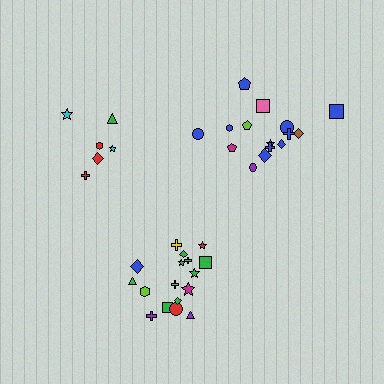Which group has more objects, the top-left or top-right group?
The top-right group.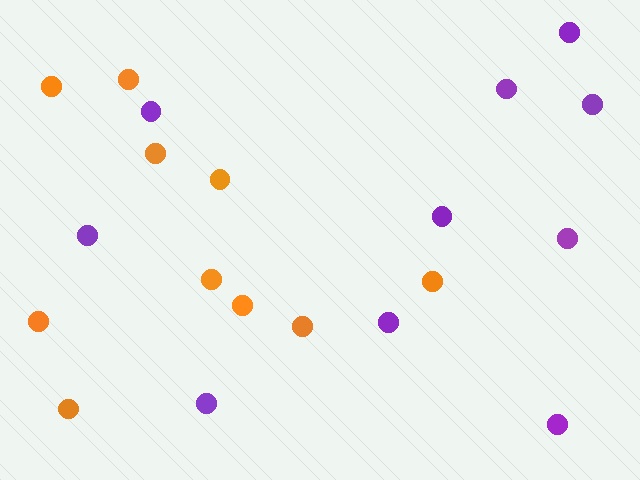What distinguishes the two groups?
There are 2 groups: one group of orange circles (10) and one group of purple circles (10).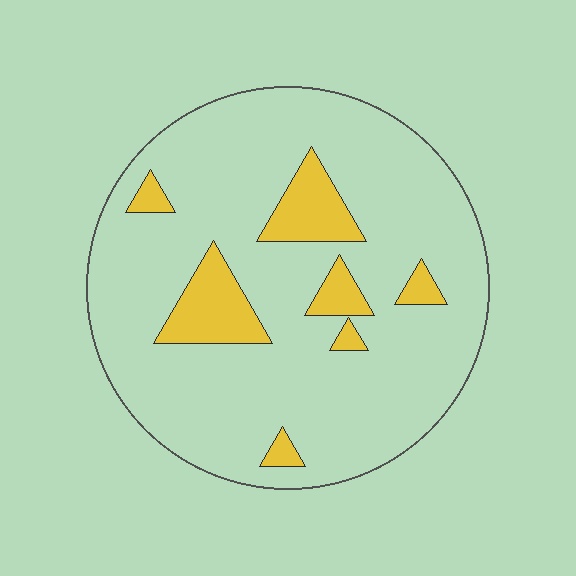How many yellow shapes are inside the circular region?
7.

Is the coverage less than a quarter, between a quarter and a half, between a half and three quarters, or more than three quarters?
Less than a quarter.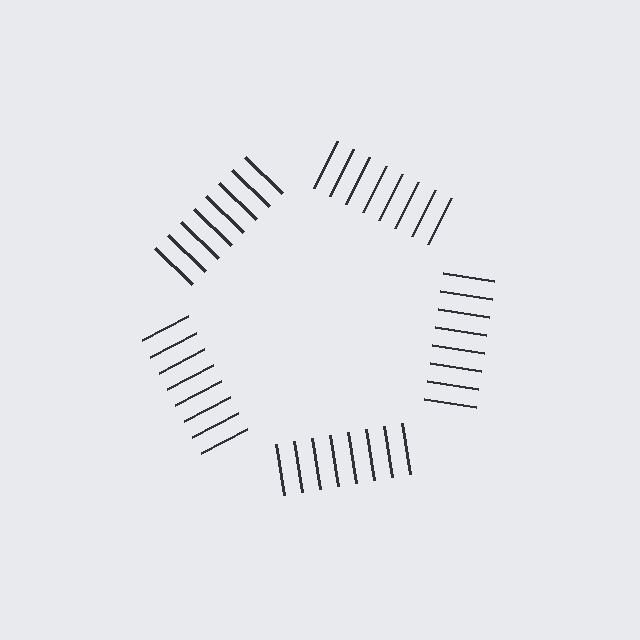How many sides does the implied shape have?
5 sides — the line-ends trace a pentagon.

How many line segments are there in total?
40 — 8 along each of the 5 edges.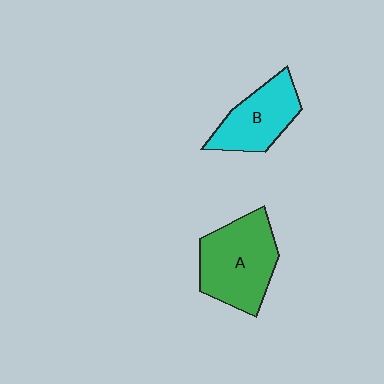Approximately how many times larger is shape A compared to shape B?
Approximately 1.4 times.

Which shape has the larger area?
Shape A (green).